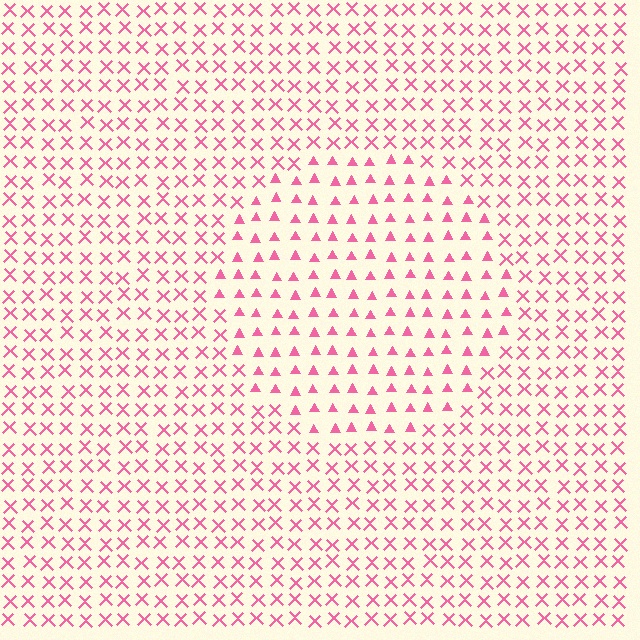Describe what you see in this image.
The image is filled with small pink elements arranged in a uniform grid. A circle-shaped region contains triangles, while the surrounding area contains X marks. The boundary is defined purely by the change in element shape.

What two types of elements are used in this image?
The image uses triangles inside the circle region and X marks outside it.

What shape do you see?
I see a circle.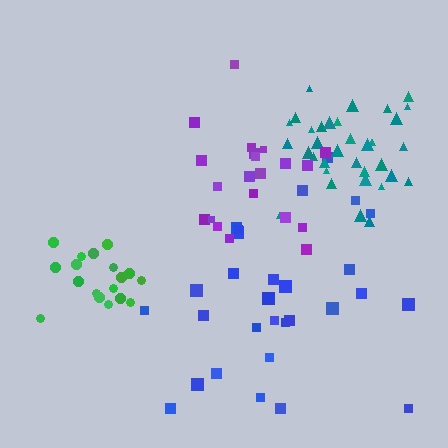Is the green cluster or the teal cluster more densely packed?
Teal.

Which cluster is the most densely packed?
Teal.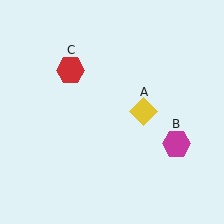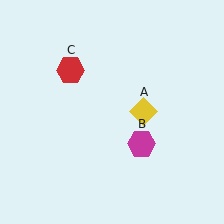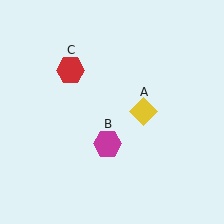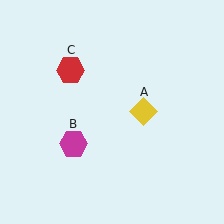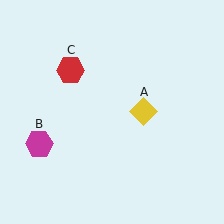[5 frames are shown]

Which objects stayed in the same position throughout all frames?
Yellow diamond (object A) and red hexagon (object C) remained stationary.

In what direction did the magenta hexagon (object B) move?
The magenta hexagon (object B) moved left.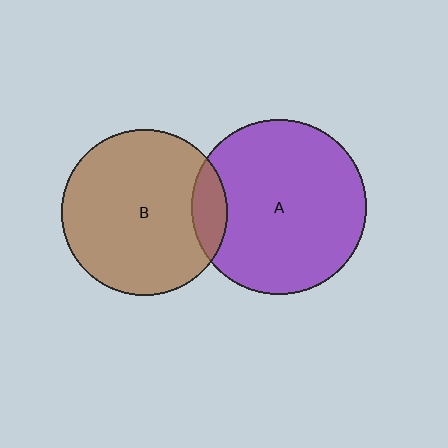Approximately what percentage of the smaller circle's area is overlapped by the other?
Approximately 10%.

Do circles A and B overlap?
Yes.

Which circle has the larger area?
Circle A (purple).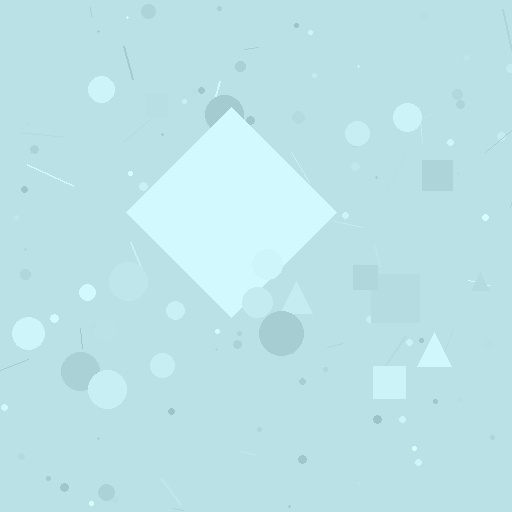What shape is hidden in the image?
A diamond is hidden in the image.